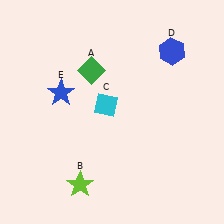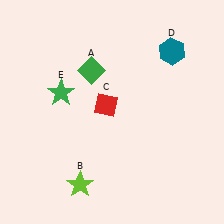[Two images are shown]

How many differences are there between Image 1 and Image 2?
There are 3 differences between the two images.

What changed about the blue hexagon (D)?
In Image 1, D is blue. In Image 2, it changed to teal.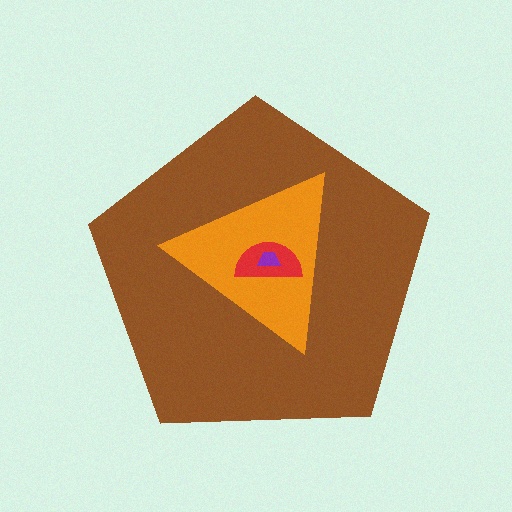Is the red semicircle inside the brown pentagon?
Yes.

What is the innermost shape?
The purple trapezoid.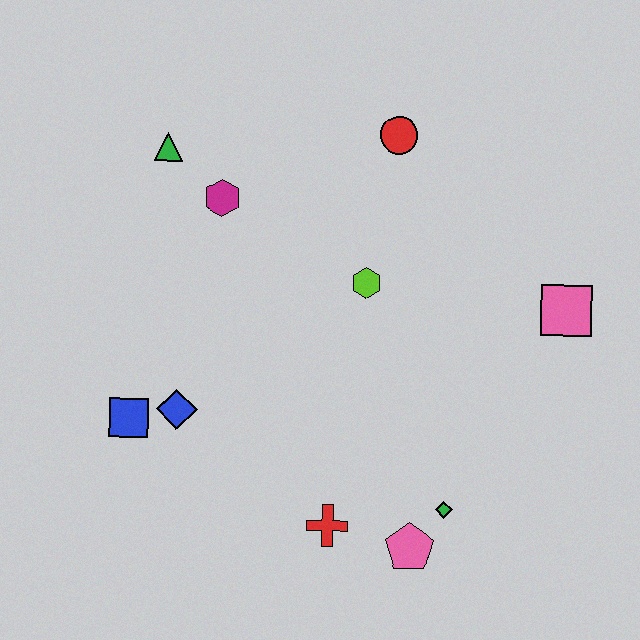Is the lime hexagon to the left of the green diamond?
Yes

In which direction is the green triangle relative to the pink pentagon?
The green triangle is above the pink pentagon.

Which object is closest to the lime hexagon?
The red circle is closest to the lime hexagon.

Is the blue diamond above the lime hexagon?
No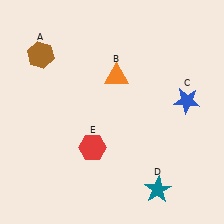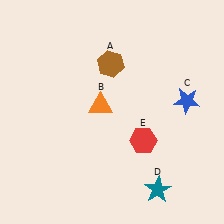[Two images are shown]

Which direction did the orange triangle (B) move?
The orange triangle (B) moved down.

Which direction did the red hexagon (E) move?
The red hexagon (E) moved right.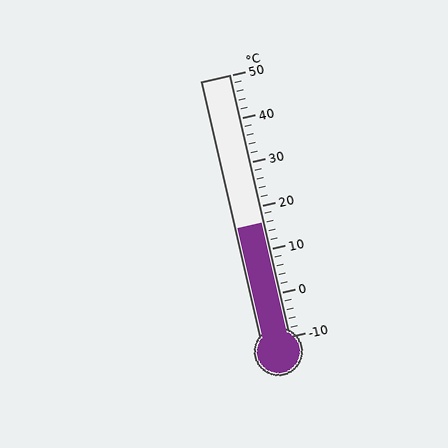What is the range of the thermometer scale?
The thermometer scale ranges from -10°C to 50°C.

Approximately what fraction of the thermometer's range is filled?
The thermometer is filled to approximately 45% of its range.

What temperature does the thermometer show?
The thermometer shows approximately 16°C.